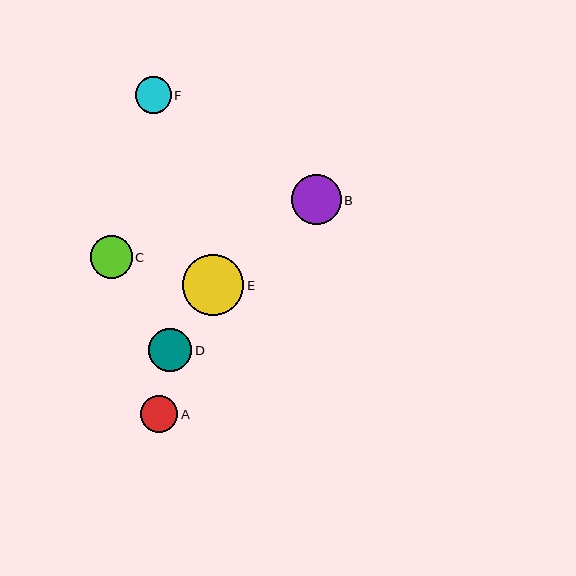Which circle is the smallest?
Circle F is the smallest with a size of approximately 36 pixels.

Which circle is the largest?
Circle E is the largest with a size of approximately 61 pixels.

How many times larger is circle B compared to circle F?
Circle B is approximately 1.4 times the size of circle F.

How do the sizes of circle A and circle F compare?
Circle A and circle F are approximately the same size.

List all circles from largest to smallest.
From largest to smallest: E, B, D, C, A, F.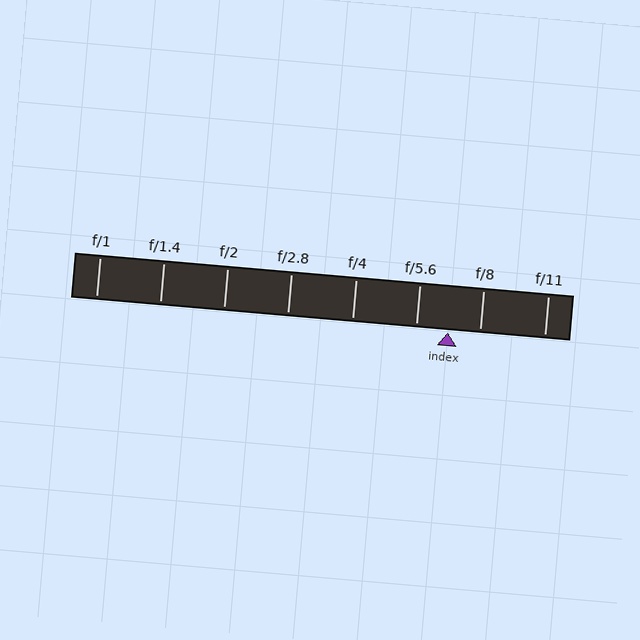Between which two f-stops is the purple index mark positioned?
The index mark is between f/5.6 and f/8.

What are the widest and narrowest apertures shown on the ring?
The widest aperture shown is f/1 and the narrowest is f/11.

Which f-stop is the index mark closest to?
The index mark is closest to f/8.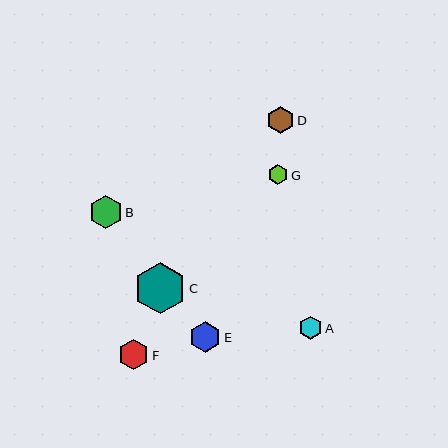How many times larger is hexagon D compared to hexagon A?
Hexagon D is approximately 1.2 times the size of hexagon A.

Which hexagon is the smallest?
Hexagon G is the smallest with a size of approximately 20 pixels.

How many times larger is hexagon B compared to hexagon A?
Hexagon B is approximately 1.4 times the size of hexagon A.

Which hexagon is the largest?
Hexagon C is the largest with a size of approximately 52 pixels.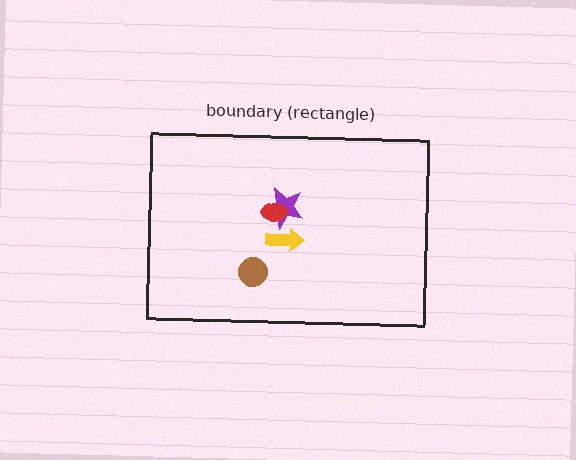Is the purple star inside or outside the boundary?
Inside.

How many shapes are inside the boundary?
4 inside, 0 outside.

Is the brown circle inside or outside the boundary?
Inside.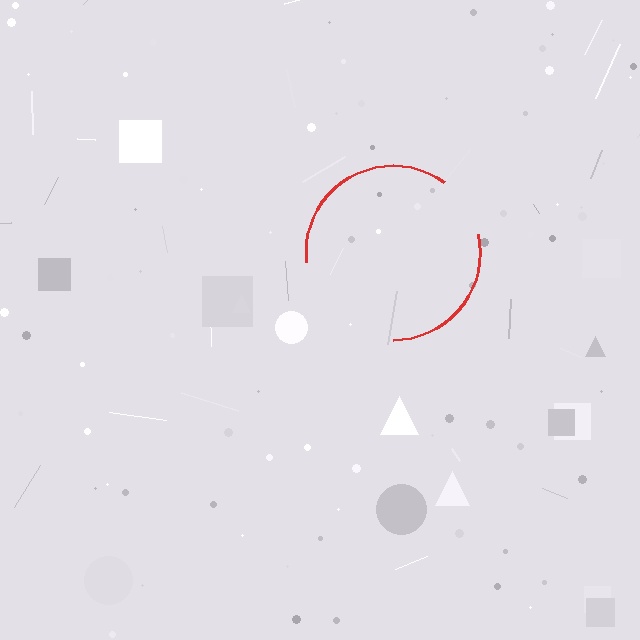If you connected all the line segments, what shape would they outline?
They would outline a circle.